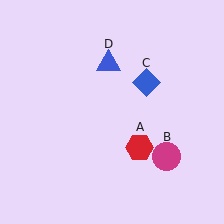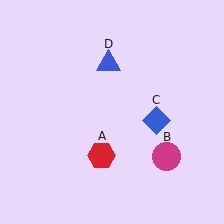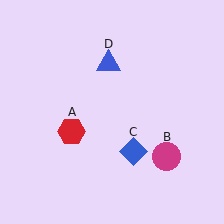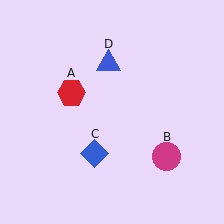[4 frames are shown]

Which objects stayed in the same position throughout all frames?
Magenta circle (object B) and blue triangle (object D) remained stationary.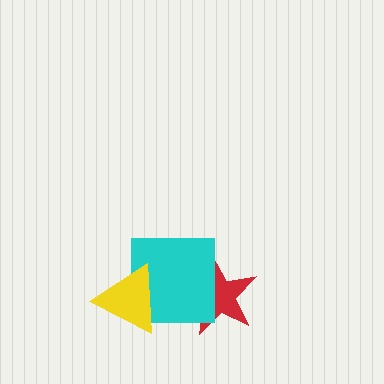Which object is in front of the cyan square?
The yellow triangle is in front of the cyan square.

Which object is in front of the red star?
The cyan square is in front of the red star.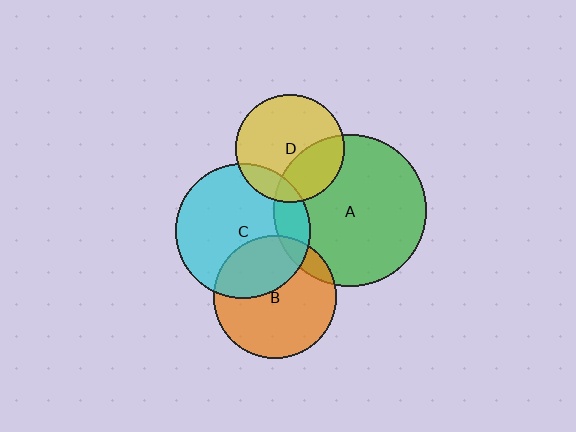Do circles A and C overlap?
Yes.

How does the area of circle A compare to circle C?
Approximately 1.3 times.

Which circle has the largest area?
Circle A (green).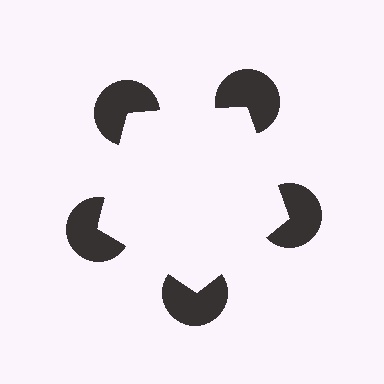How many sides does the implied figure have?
5 sides.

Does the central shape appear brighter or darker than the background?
It typically appears slightly brighter than the background, even though no actual brightness change is drawn.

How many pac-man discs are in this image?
There are 5 — one at each vertex of the illusory pentagon.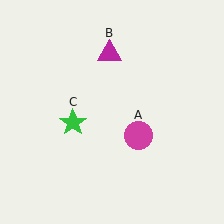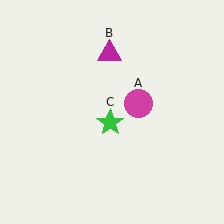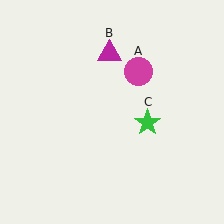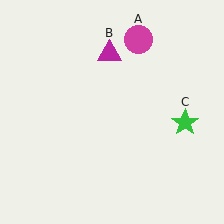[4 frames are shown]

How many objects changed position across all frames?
2 objects changed position: magenta circle (object A), green star (object C).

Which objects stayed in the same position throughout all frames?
Magenta triangle (object B) remained stationary.